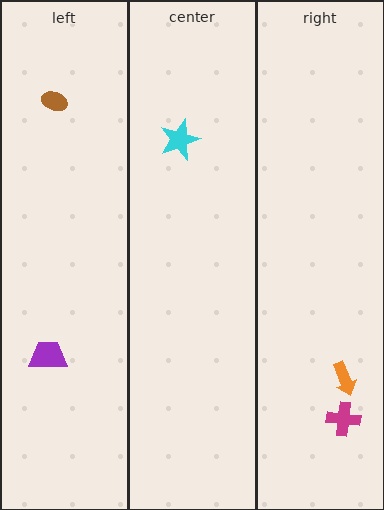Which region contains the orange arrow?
The right region.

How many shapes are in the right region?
2.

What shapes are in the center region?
The cyan star.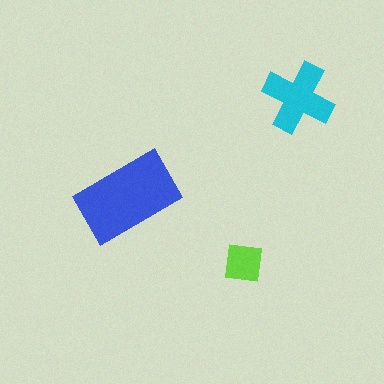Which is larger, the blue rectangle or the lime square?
The blue rectangle.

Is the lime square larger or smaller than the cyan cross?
Smaller.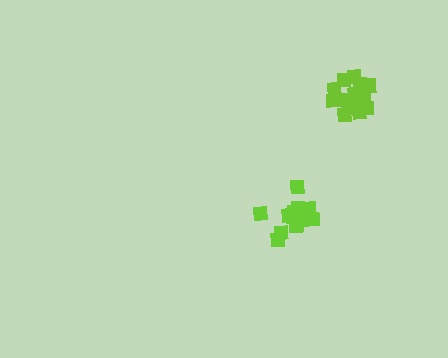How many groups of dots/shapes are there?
There are 2 groups.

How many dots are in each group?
Group 1: 16 dots, Group 2: 19 dots (35 total).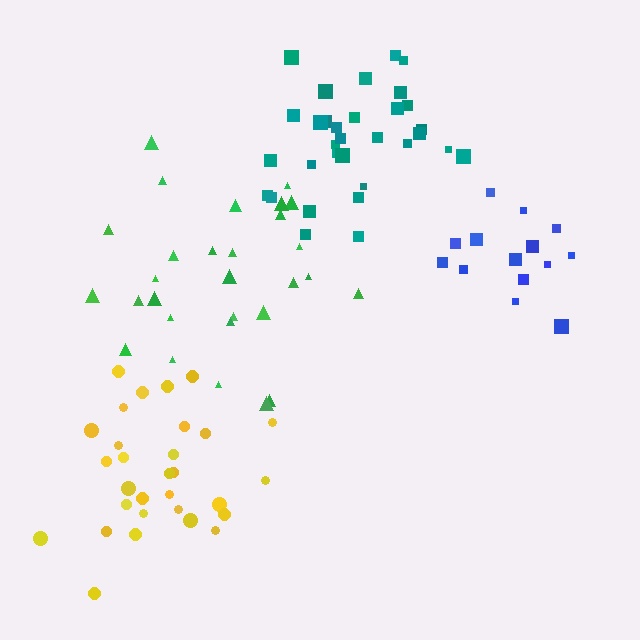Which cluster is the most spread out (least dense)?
Green.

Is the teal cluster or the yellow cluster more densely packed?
Yellow.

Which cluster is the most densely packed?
Yellow.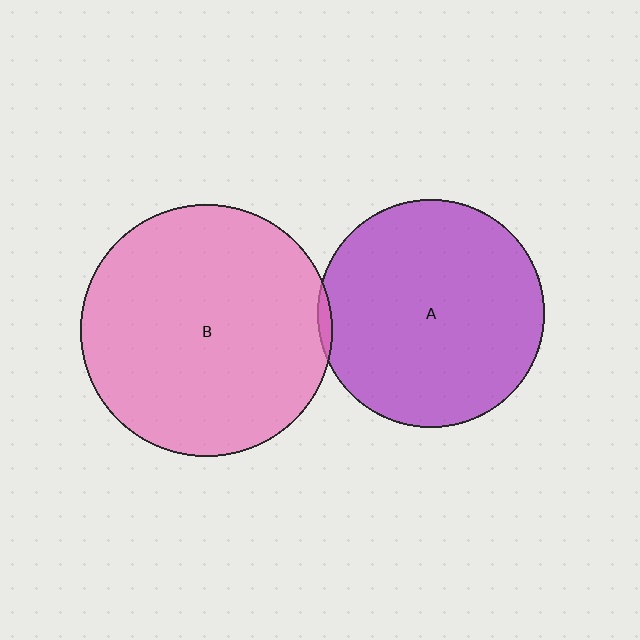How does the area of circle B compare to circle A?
Approximately 1.2 times.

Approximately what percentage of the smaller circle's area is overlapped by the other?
Approximately 5%.